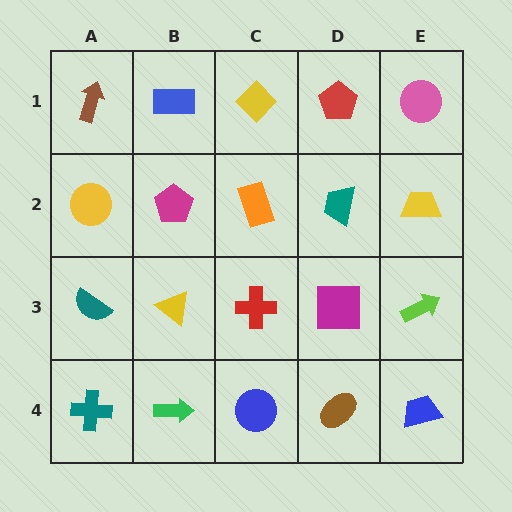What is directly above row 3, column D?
A teal trapezoid.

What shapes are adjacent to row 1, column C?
An orange rectangle (row 2, column C), a blue rectangle (row 1, column B), a red pentagon (row 1, column D).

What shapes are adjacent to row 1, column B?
A magenta pentagon (row 2, column B), a brown arrow (row 1, column A), a yellow diamond (row 1, column C).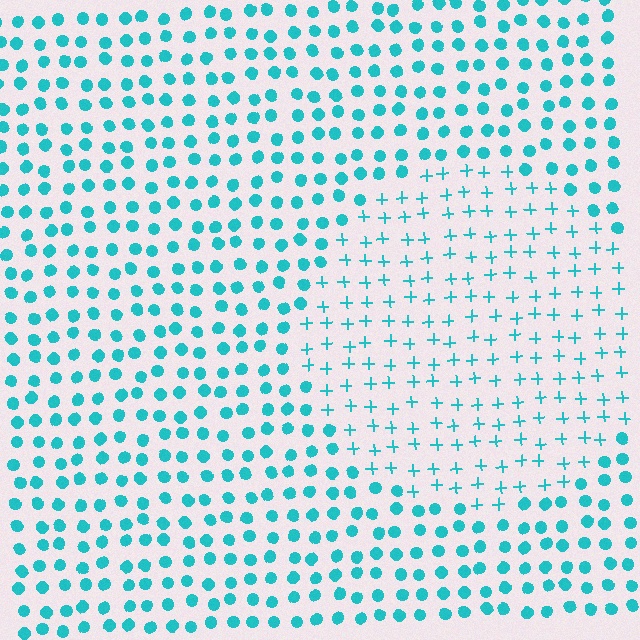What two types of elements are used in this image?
The image uses plus signs inside the circle region and circles outside it.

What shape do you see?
I see a circle.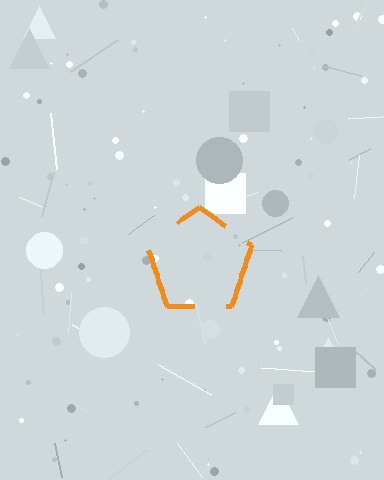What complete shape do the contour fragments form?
The contour fragments form a pentagon.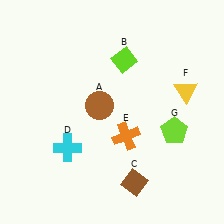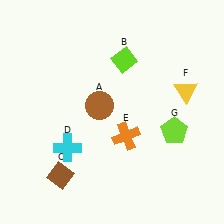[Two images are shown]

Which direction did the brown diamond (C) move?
The brown diamond (C) moved left.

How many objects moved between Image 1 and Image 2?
1 object moved between the two images.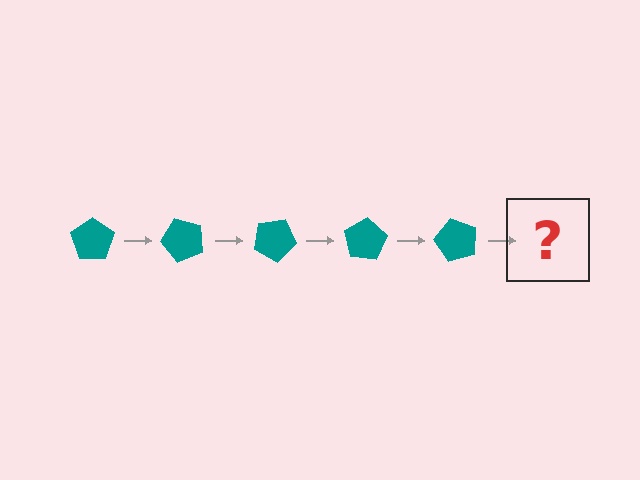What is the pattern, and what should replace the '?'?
The pattern is that the pentagon rotates 50 degrees each step. The '?' should be a teal pentagon rotated 250 degrees.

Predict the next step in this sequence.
The next step is a teal pentagon rotated 250 degrees.